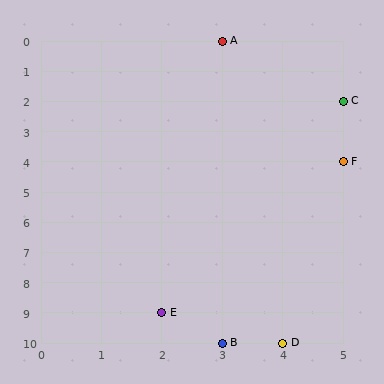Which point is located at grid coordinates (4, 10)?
Point D is at (4, 10).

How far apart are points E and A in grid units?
Points E and A are 1 column and 9 rows apart (about 9.1 grid units diagonally).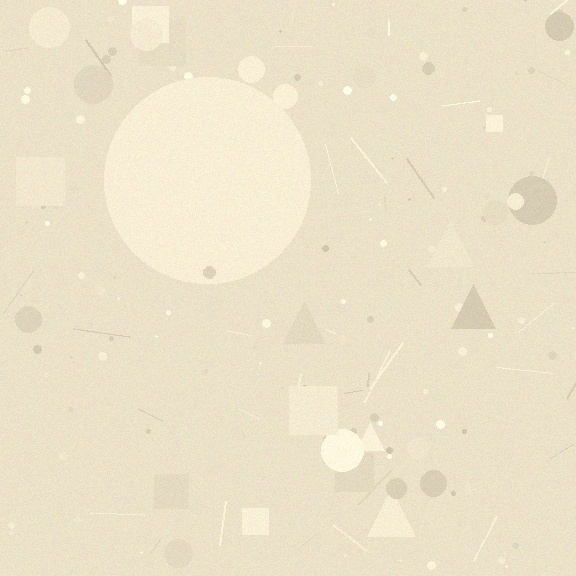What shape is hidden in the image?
A circle is hidden in the image.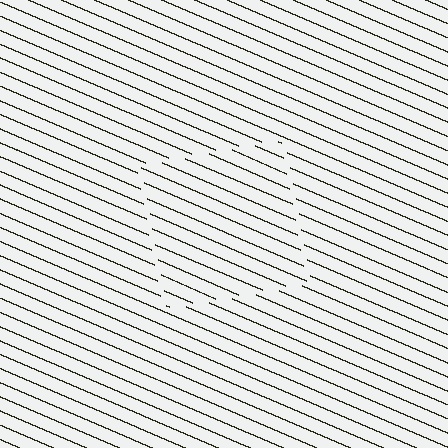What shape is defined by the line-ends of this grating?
An illusory square. The interior of the shape contains the same grating, shifted by half a period — the contour is defined by the phase discontinuity where line-ends from the inner and outer gratings abut.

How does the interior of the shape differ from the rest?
The interior of the shape contains the same grating, shifted by half a period — the contour is defined by the phase discontinuity where line-ends from the inner and outer gratings abut.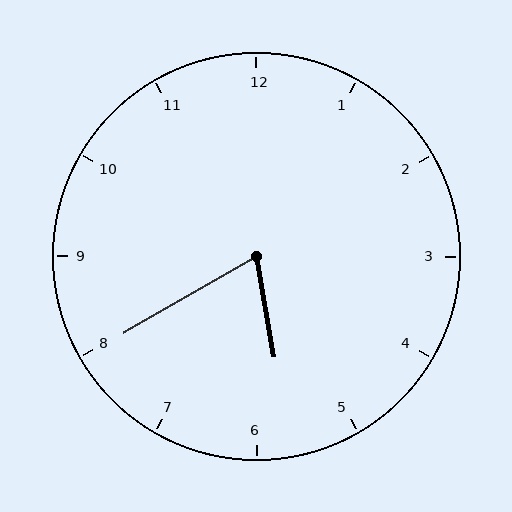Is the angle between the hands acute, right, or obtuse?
It is acute.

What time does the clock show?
5:40.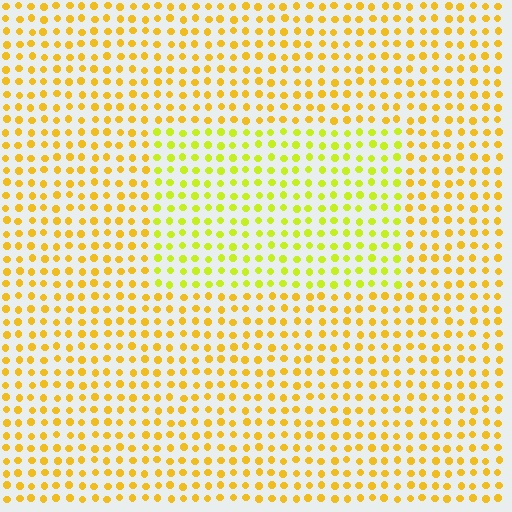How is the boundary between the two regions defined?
The boundary is defined purely by a slight shift in hue (about 27 degrees). Spacing, size, and orientation are identical on both sides.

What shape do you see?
I see a rectangle.